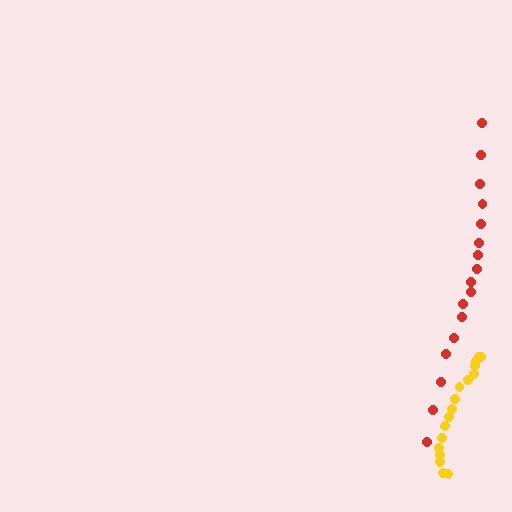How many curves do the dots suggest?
There are 2 distinct paths.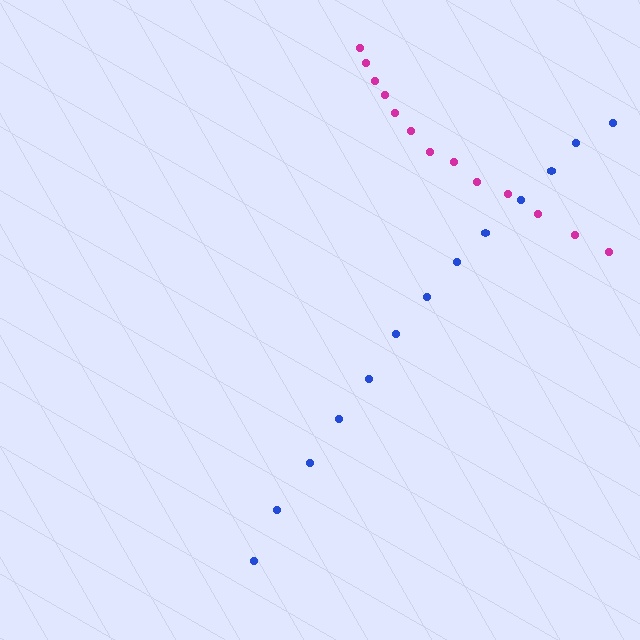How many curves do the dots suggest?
There are 2 distinct paths.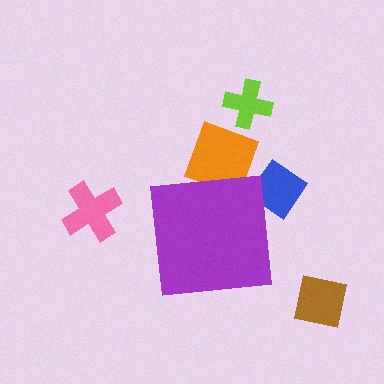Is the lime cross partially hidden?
No, the lime cross is fully visible.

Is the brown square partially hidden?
No, the brown square is fully visible.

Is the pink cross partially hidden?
No, the pink cross is fully visible.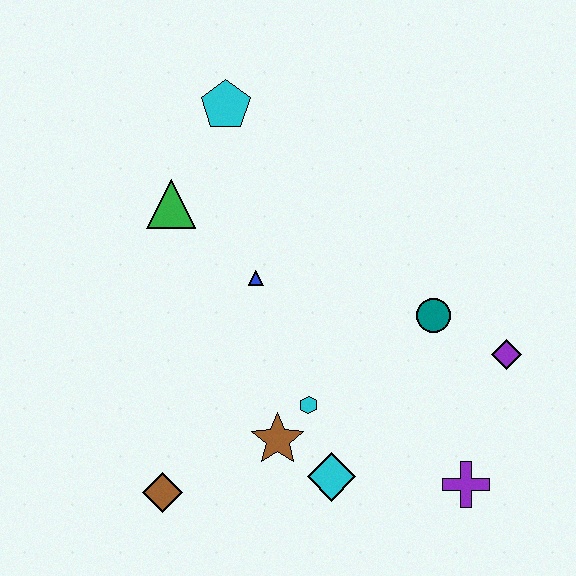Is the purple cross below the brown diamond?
No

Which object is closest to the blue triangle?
The green triangle is closest to the blue triangle.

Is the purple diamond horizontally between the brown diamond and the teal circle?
No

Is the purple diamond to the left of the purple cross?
No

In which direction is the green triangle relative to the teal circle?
The green triangle is to the left of the teal circle.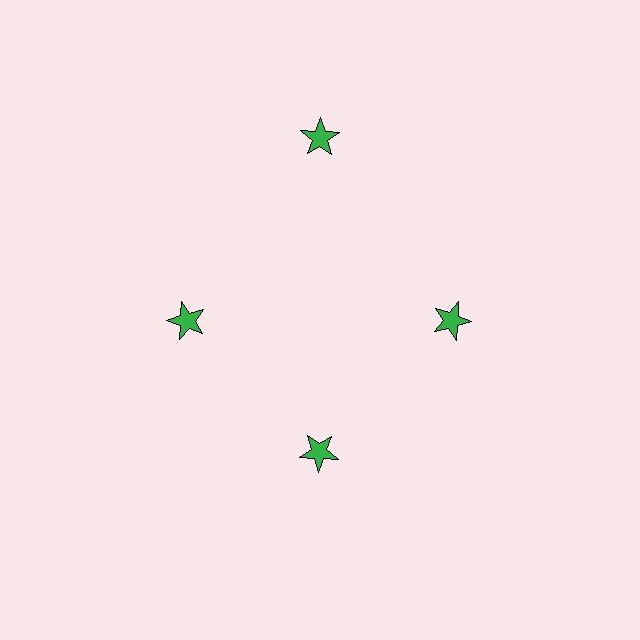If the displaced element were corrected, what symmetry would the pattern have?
It would have 4-fold rotational symmetry — the pattern would map onto itself every 90 degrees.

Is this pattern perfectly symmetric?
No. The 4 green stars are arranged in a ring, but one element near the 12 o'clock position is pushed outward from the center, breaking the 4-fold rotational symmetry.